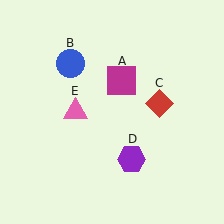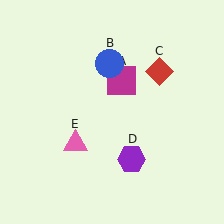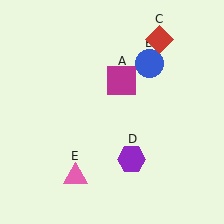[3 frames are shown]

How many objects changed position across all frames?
3 objects changed position: blue circle (object B), red diamond (object C), pink triangle (object E).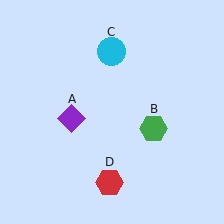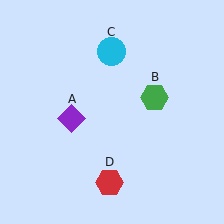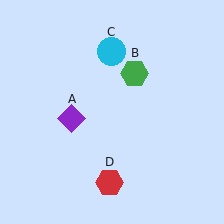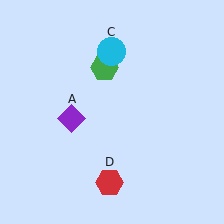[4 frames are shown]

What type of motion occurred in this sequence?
The green hexagon (object B) rotated counterclockwise around the center of the scene.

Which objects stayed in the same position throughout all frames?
Purple diamond (object A) and cyan circle (object C) and red hexagon (object D) remained stationary.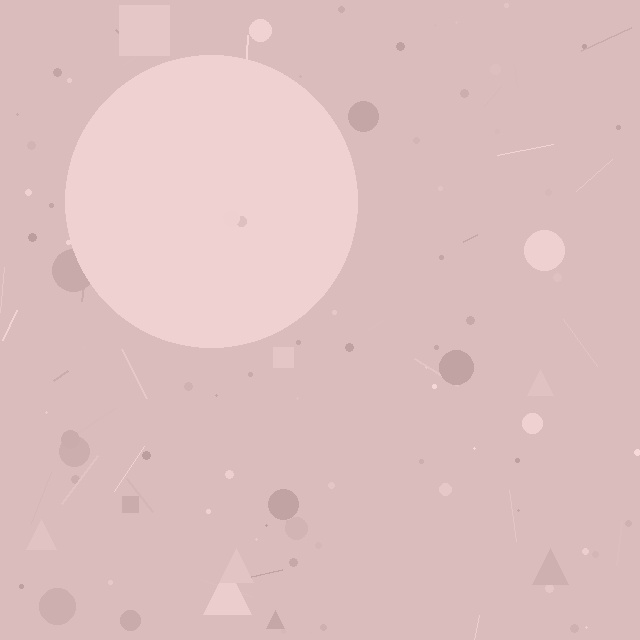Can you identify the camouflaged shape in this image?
The camouflaged shape is a circle.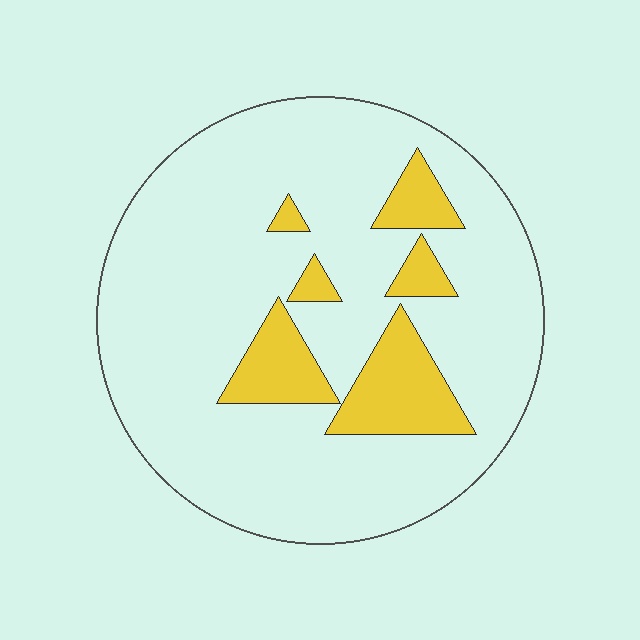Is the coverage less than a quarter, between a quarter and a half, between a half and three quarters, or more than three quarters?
Less than a quarter.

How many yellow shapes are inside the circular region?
6.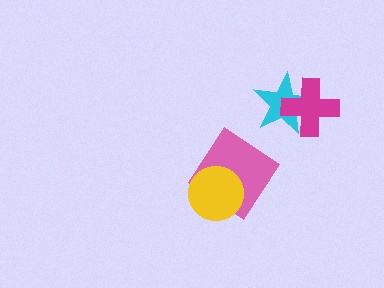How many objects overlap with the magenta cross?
1 object overlaps with the magenta cross.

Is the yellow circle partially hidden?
No, no other shape covers it.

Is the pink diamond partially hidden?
Yes, it is partially covered by another shape.